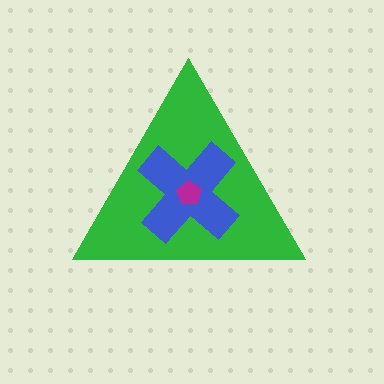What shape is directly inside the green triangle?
The blue cross.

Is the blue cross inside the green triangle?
Yes.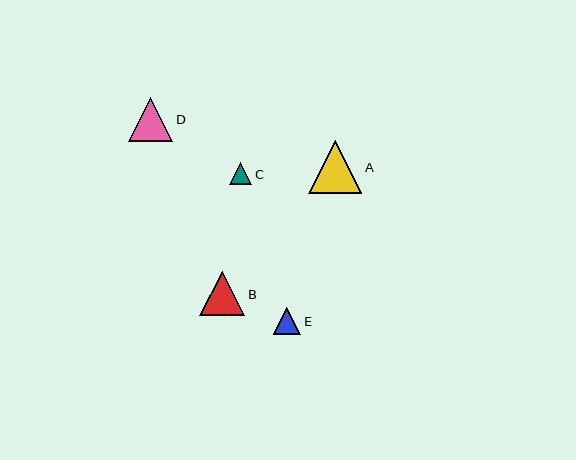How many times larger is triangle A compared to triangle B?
Triangle A is approximately 1.2 times the size of triangle B.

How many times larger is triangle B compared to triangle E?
Triangle B is approximately 1.6 times the size of triangle E.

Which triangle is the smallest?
Triangle C is the smallest with a size of approximately 22 pixels.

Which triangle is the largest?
Triangle A is the largest with a size of approximately 53 pixels.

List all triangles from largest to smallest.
From largest to smallest: A, B, D, E, C.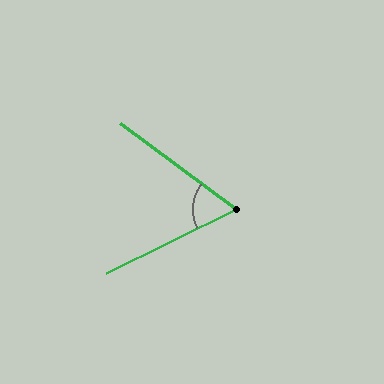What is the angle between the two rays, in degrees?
Approximately 63 degrees.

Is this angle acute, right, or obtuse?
It is acute.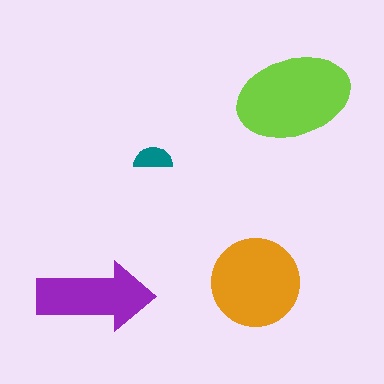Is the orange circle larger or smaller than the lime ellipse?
Smaller.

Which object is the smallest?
The teal semicircle.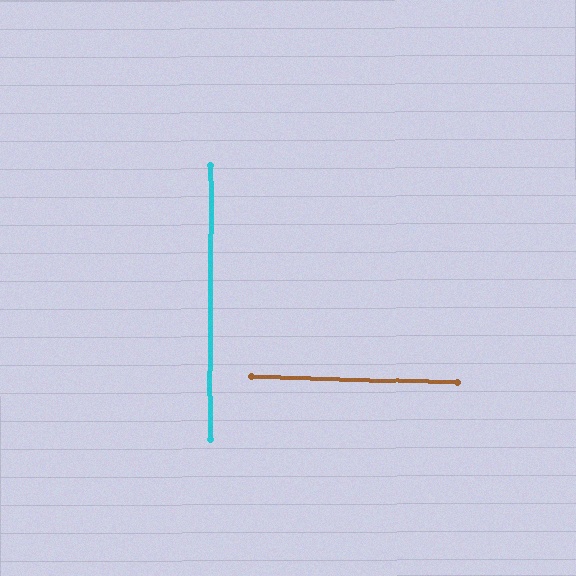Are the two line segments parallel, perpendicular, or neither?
Perpendicular — they meet at approximately 89°.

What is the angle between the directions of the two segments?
Approximately 89 degrees.